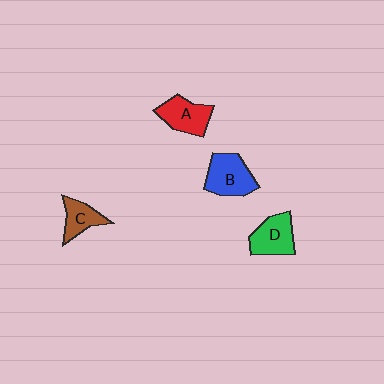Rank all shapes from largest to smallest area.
From largest to smallest: B (blue), D (green), A (red), C (brown).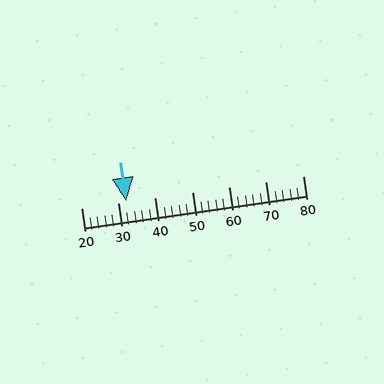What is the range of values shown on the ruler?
The ruler shows values from 20 to 80.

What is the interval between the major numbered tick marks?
The major tick marks are spaced 10 units apart.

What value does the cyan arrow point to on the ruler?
The cyan arrow points to approximately 32.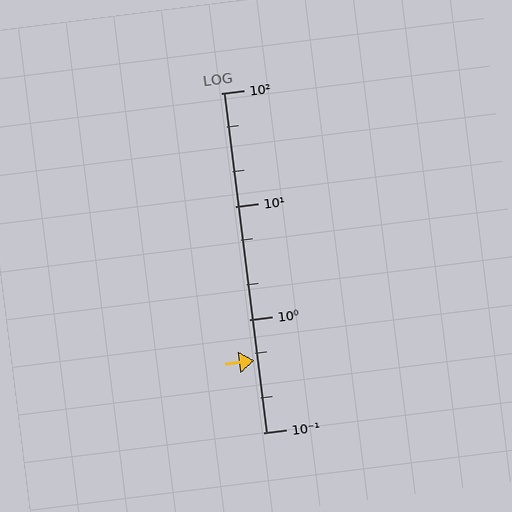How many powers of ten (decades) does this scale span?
The scale spans 3 decades, from 0.1 to 100.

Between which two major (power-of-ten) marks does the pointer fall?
The pointer is between 0.1 and 1.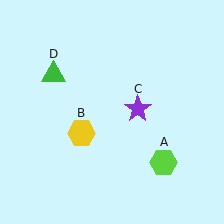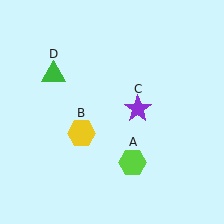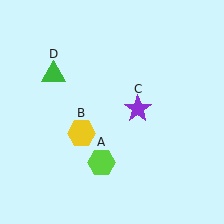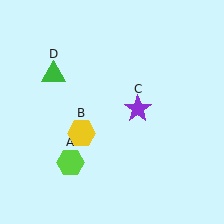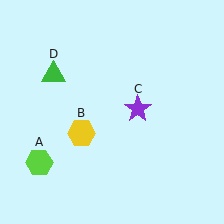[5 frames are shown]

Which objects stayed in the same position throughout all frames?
Yellow hexagon (object B) and purple star (object C) and green triangle (object D) remained stationary.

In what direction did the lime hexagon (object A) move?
The lime hexagon (object A) moved left.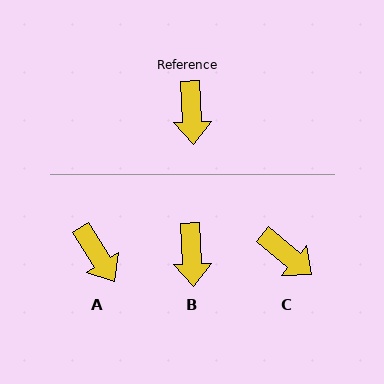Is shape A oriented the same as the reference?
No, it is off by about 30 degrees.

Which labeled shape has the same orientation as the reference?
B.